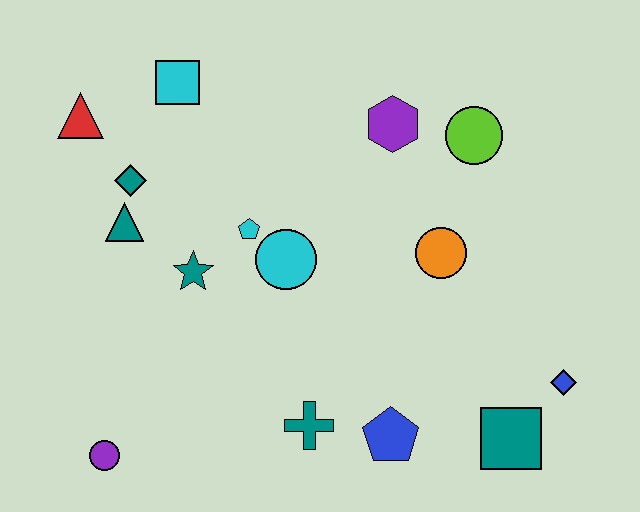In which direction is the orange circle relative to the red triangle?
The orange circle is to the right of the red triangle.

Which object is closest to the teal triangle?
The teal diamond is closest to the teal triangle.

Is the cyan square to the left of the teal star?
Yes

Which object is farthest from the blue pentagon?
The red triangle is farthest from the blue pentagon.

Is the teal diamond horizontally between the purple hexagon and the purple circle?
Yes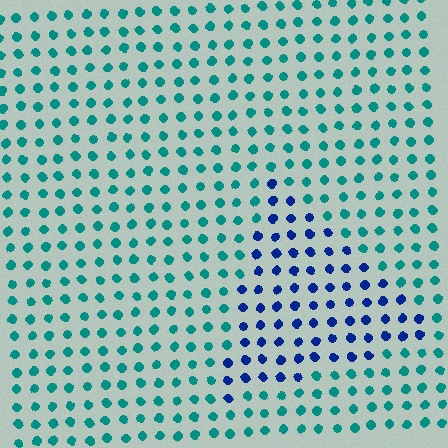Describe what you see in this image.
The image is filled with small teal elements in a uniform arrangement. A triangle-shaped region is visible where the elements are tinted to a slightly different hue, forming a subtle color boundary.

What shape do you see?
I see a triangle.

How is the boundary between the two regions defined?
The boundary is defined purely by a slight shift in hue (about 51 degrees). Spacing, size, and orientation are identical on both sides.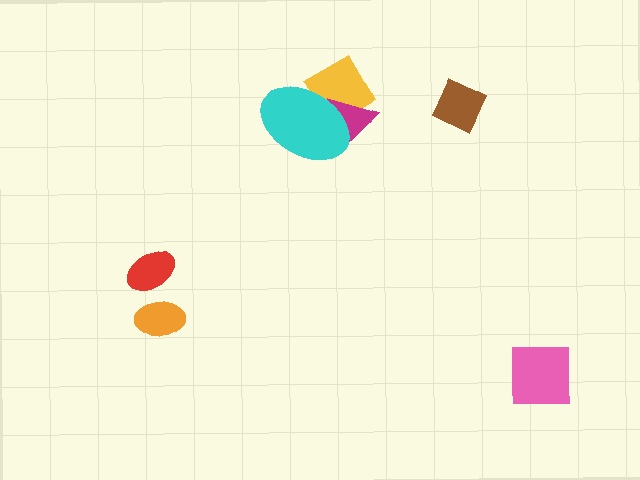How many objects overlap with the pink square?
0 objects overlap with the pink square.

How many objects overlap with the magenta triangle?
2 objects overlap with the magenta triangle.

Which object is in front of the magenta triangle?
The cyan ellipse is in front of the magenta triangle.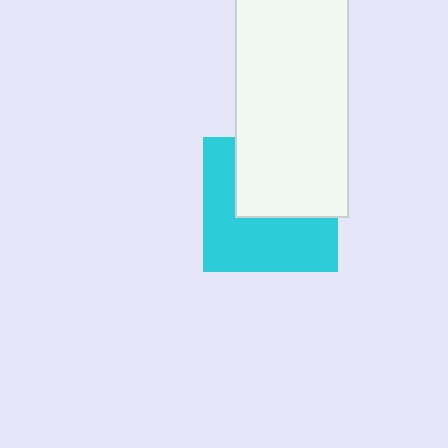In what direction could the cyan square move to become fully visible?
The cyan square could move down. That would shift it out from behind the white rectangle entirely.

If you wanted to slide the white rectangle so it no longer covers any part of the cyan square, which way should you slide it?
Slide it up — that is the most direct way to separate the two shapes.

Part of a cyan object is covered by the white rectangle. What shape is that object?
It is a square.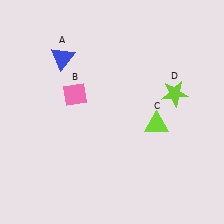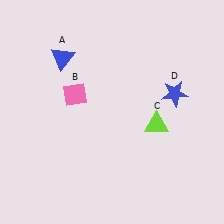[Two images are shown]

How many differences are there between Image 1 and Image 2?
There is 1 difference between the two images.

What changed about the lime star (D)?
In Image 1, D is lime. In Image 2, it changed to blue.